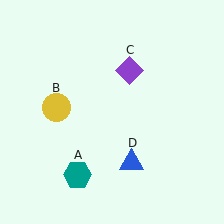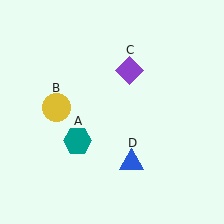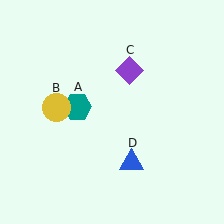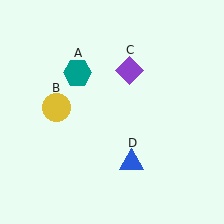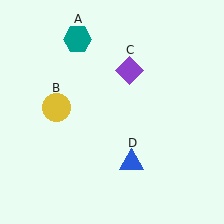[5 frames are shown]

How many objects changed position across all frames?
1 object changed position: teal hexagon (object A).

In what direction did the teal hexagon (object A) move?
The teal hexagon (object A) moved up.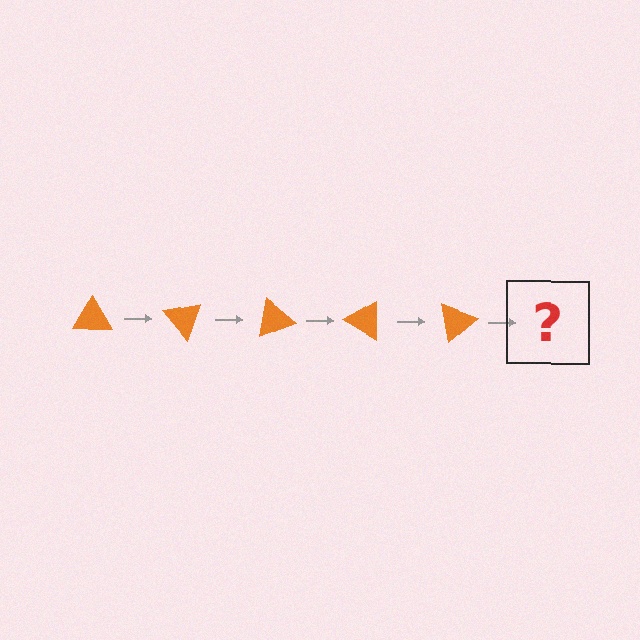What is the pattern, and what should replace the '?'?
The pattern is that the triangle rotates 50 degrees each step. The '?' should be an orange triangle rotated 250 degrees.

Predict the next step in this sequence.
The next step is an orange triangle rotated 250 degrees.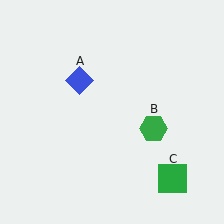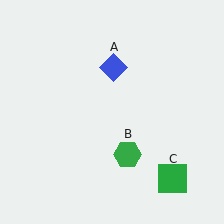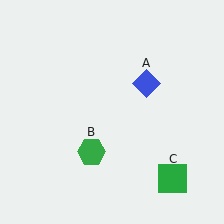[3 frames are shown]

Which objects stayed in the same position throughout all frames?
Green square (object C) remained stationary.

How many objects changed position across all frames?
2 objects changed position: blue diamond (object A), green hexagon (object B).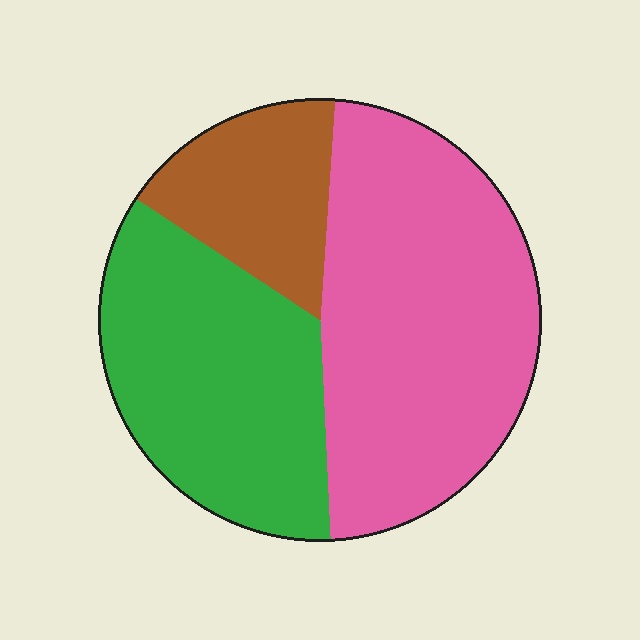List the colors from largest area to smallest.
From largest to smallest: pink, green, brown.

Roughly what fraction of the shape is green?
Green takes up about one third (1/3) of the shape.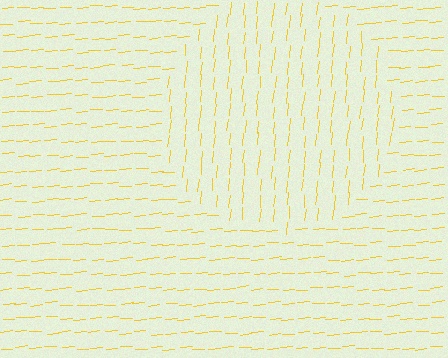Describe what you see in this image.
The image is filled with small yellow line segments. A circle region in the image has lines oriented differently from the surrounding lines, creating a visible texture boundary.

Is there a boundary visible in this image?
Yes, there is a texture boundary formed by a change in line orientation.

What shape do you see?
I see a circle.